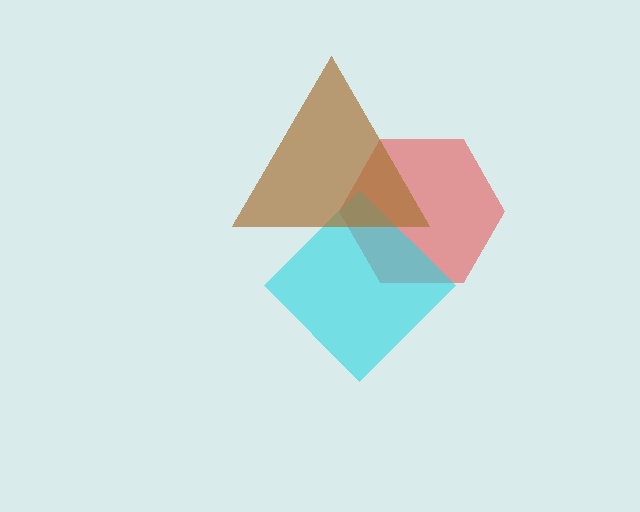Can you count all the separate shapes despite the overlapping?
Yes, there are 3 separate shapes.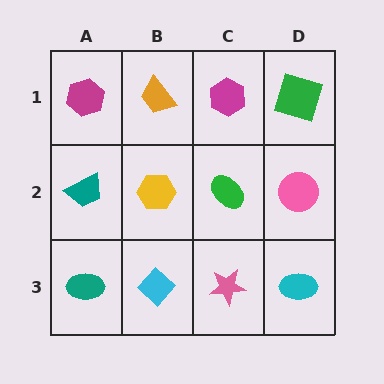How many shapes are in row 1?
4 shapes.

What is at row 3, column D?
A cyan ellipse.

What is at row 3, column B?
A cyan diamond.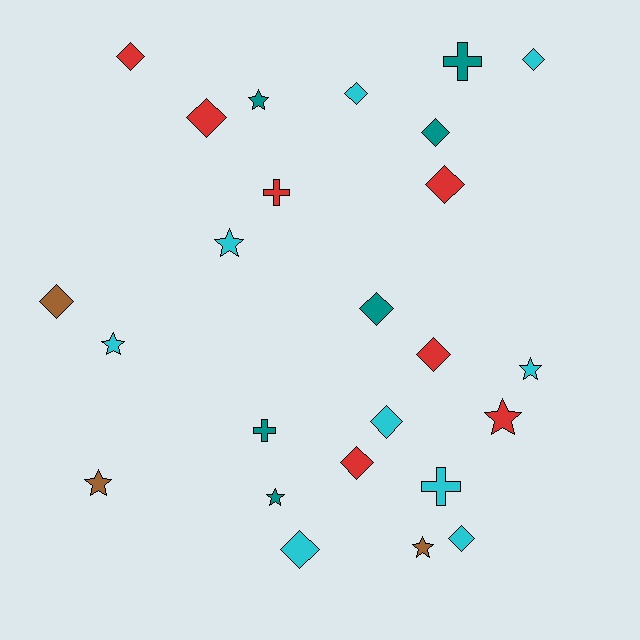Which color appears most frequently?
Cyan, with 9 objects.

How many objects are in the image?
There are 25 objects.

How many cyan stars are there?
There are 3 cyan stars.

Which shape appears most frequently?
Diamond, with 13 objects.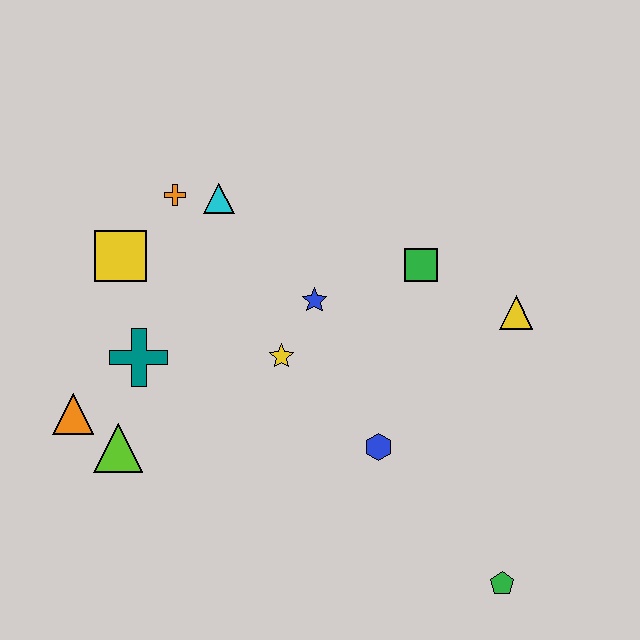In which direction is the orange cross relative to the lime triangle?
The orange cross is above the lime triangle.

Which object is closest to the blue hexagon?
The yellow star is closest to the blue hexagon.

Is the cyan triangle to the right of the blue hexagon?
No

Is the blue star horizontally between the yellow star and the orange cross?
No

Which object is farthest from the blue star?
The green pentagon is farthest from the blue star.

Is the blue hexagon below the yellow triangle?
Yes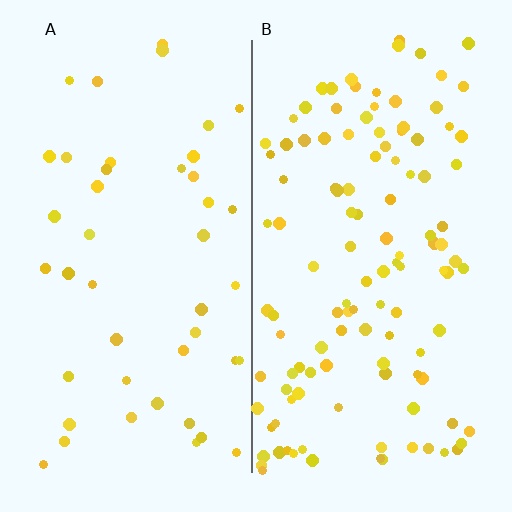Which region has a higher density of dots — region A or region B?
B (the right).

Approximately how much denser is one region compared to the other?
Approximately 2.7× — region B over region A.